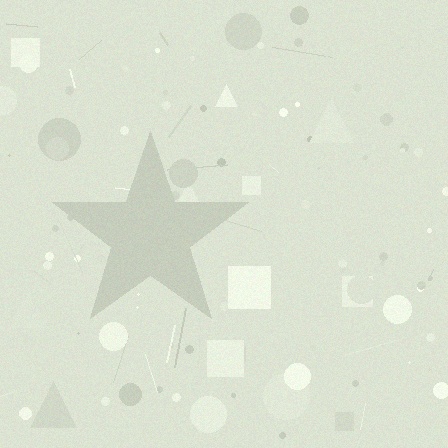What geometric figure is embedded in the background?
A star is embedded in the background.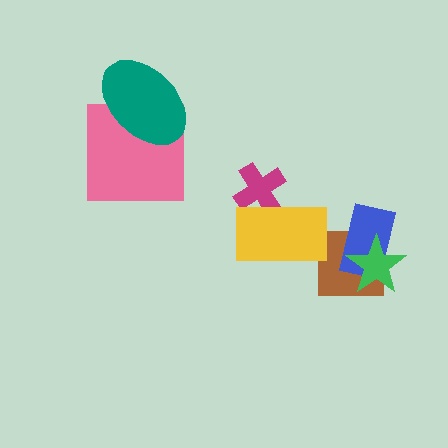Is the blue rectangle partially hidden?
Yes, it is partially covered by another shape.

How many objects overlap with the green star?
2 objects overlap with the green star.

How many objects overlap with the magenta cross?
1 object overlaps with the magenta cross.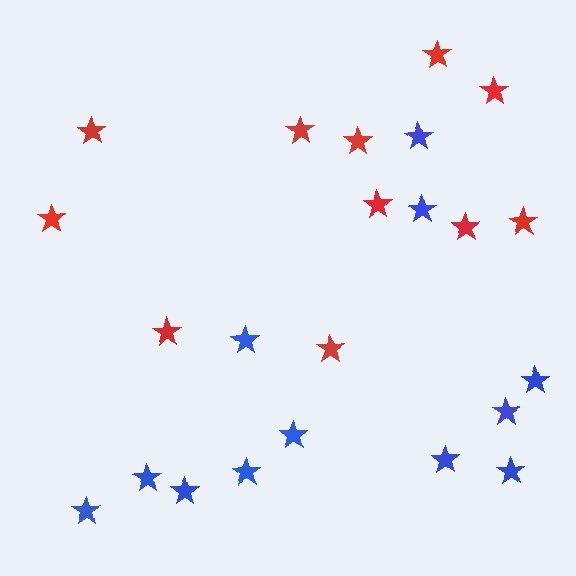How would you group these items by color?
There are 2 groups: one group of red stars (11) and one group of blue stars (12).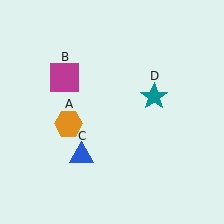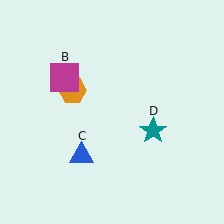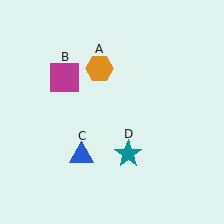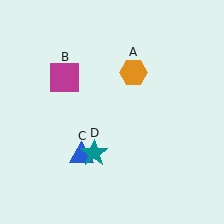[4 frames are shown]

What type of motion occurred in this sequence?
The orange hexagon (object A), teal star (object D) rotated clockwise around the center of the scene.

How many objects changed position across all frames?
2 objects changed position: orange hexagon (object A), teal star (object D).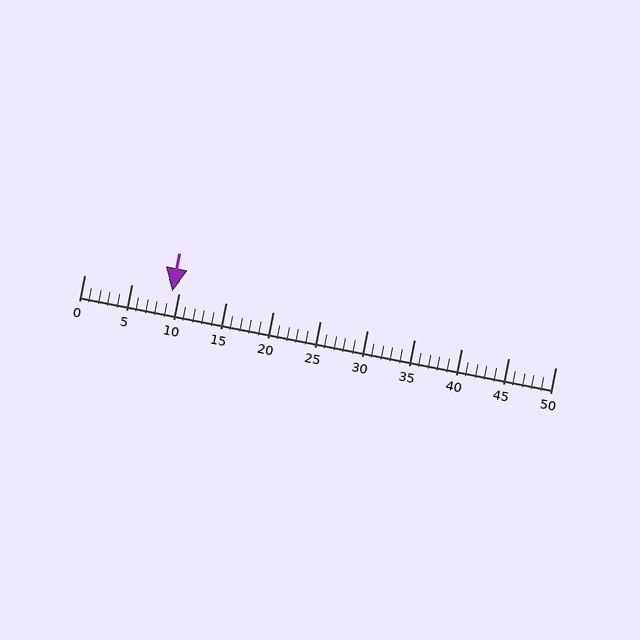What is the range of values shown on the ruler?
The ruler shows values from 0 to 50.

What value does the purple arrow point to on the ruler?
The purple arrow points to approximately 9.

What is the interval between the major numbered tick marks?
The major tick marks are spaced 5 units apart.